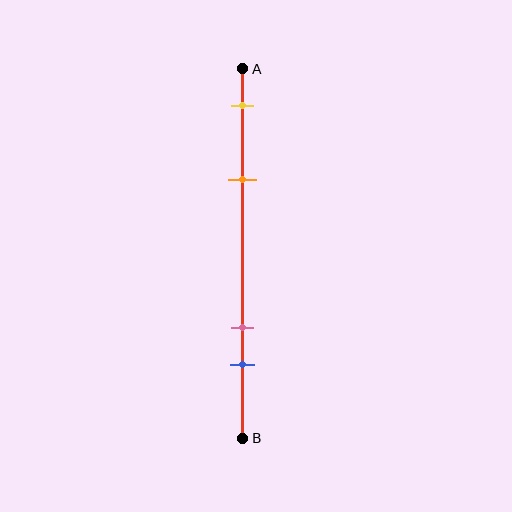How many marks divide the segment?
There are 4 marks dividing the segment.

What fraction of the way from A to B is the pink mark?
The pink mark is approximately 70% (0.7) of the way from A to B.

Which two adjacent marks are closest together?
The pink and blue marks are the closest adjacent pair.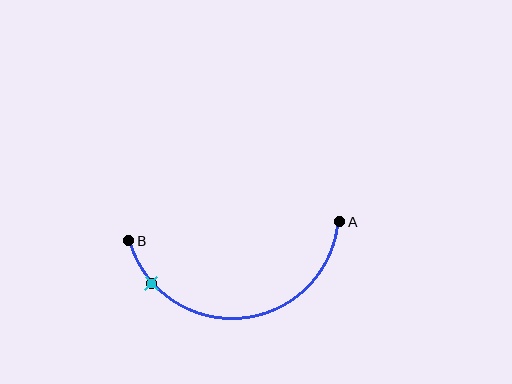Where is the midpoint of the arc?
The arc midpoint is the point on the curve farthest from the straight line joining A and B. It sits below that line.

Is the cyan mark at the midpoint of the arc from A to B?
No. The cyan mark lies on the arc but is closer to endpoint B. The arc midpoint would be at the point on the curve equidistant along the arc from both A and B.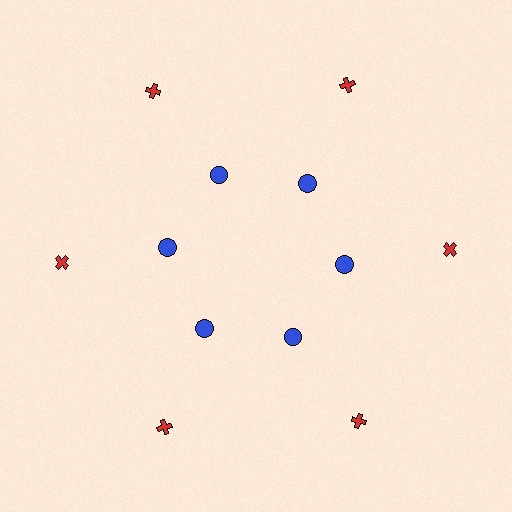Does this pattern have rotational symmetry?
Yes, this pattern has 6-fold rotational symmetry. It looks the same after rotating 60 degrees around the center.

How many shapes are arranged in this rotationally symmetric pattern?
There are 12 shapes, arranged in 6 groups of 2.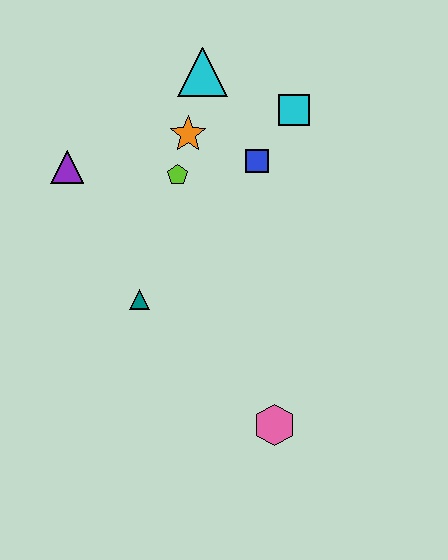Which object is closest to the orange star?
The lime pentagon is closest to the orange star.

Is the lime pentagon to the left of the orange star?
Yes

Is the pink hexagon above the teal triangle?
No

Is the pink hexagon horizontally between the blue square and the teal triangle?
No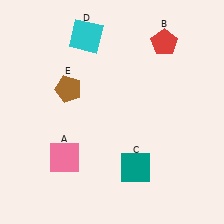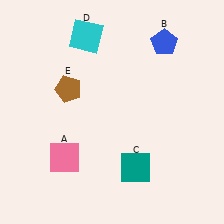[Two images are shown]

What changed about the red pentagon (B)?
In Image 1, B is red. In Image 2, it changed to blue.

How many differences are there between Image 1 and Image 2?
There is 1 difference between the two images.